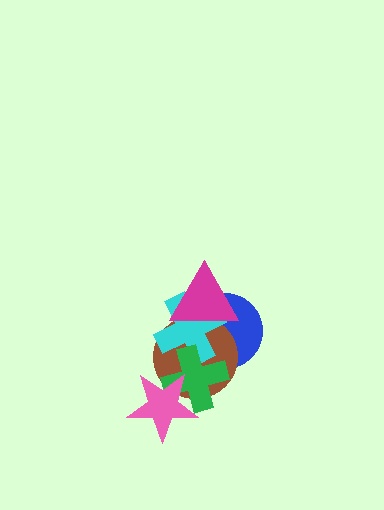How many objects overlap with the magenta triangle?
3 objects overlap with the magenta triangle.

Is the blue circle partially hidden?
Yes, it is partially covered by another shape.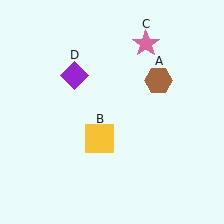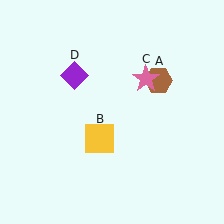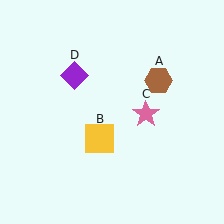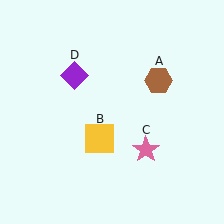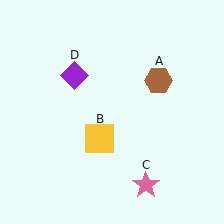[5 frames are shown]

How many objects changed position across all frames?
1 object changed position: pink star (object C).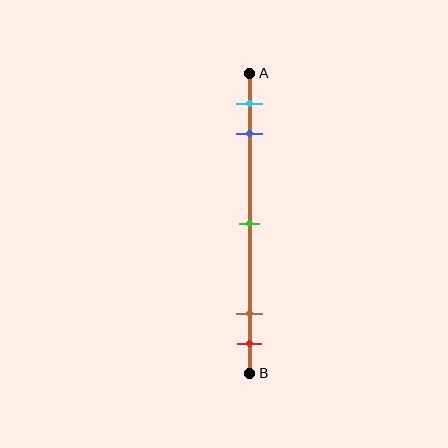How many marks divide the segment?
There are 5 marks dividing the segment.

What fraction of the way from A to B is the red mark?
The red mark is approximately 90% (0.9) of the way from A to B.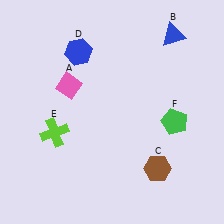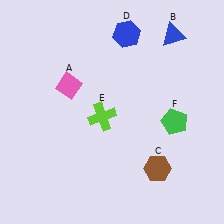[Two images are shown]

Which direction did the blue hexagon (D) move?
The blue hexagon (D) moved right.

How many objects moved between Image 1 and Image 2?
2 objects moved between the two images.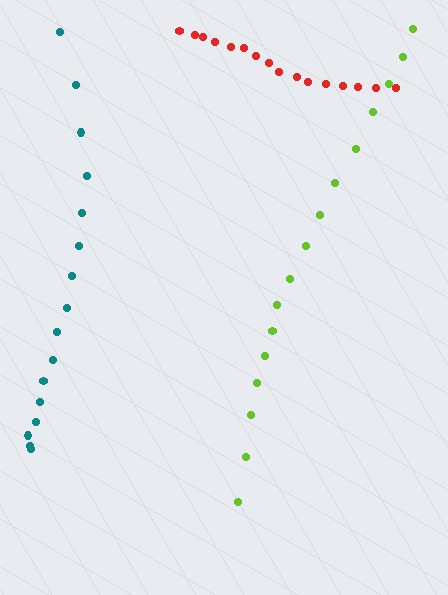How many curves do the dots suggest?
There are 3 distinct paths.